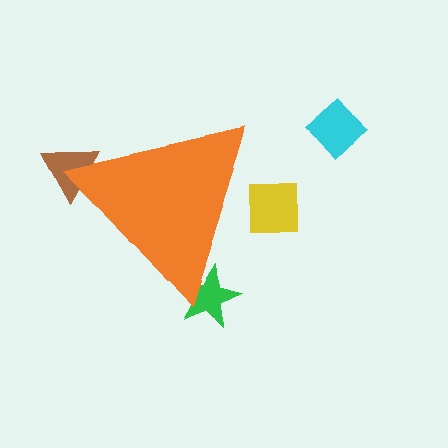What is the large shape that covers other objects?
An orange triangle.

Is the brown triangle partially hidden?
Yes, the brown triangle is partially hidden behind the orange triangle.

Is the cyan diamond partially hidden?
No, the cyan diamond is fully visible.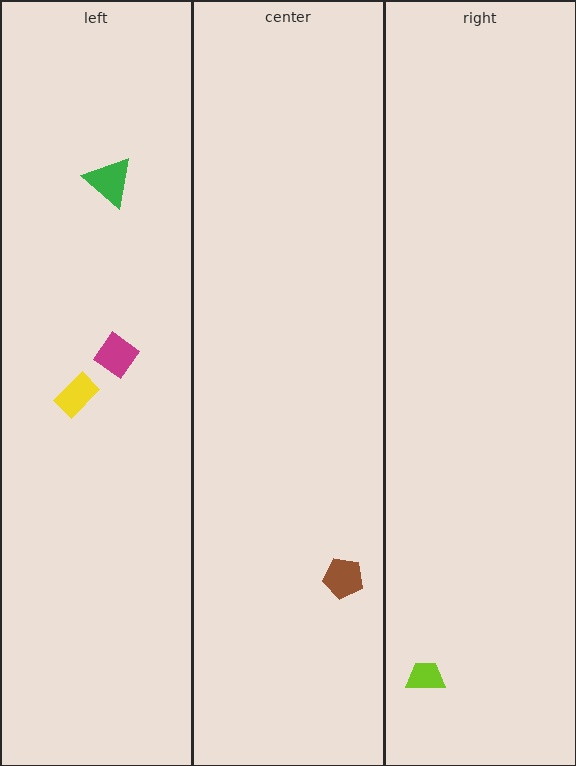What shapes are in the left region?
The magenta diamond, the yellow rectangle, the green triangle.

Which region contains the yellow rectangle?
The left region.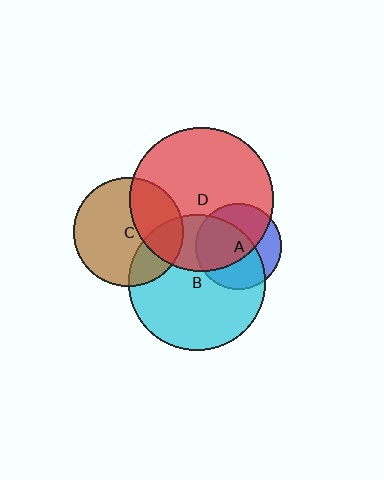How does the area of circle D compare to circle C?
Approximately 1.7 times.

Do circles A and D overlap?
Yes.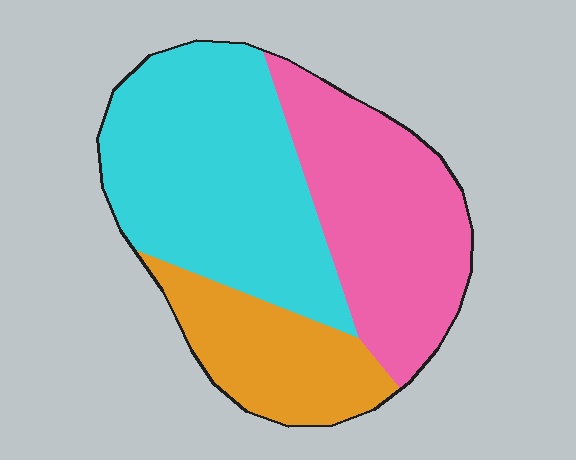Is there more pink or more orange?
Pink.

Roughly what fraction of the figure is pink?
Pink takes up about one third (1/3) of the figure.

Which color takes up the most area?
Cyan, at roughly 45%.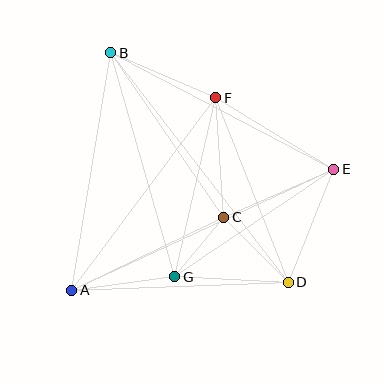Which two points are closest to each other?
Points C and G are closest to each other.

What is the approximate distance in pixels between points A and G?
The distance between A and G is approximately 104 pixels.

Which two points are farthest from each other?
Points B and D are farthest from each other.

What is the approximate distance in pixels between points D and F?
The distance between D and F is approximately 199 pixels.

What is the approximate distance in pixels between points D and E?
The distance between D and E is approximately 122 pixels.